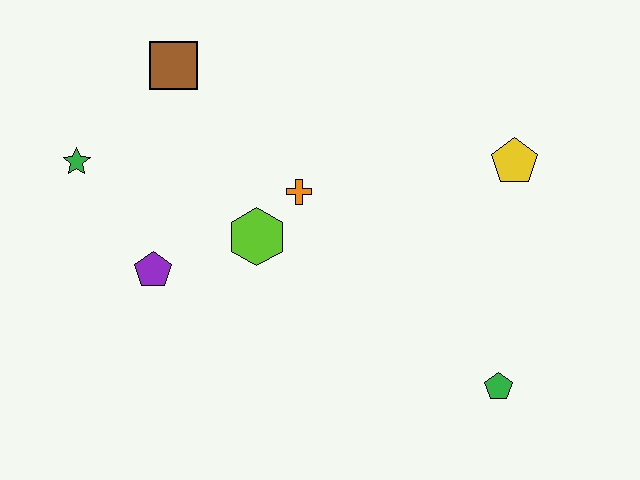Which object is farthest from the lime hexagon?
The green pentagon is farthest from the lime hexagon.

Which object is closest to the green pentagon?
The yellow pentagon is closest to the green pentagon.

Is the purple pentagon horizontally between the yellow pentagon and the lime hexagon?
No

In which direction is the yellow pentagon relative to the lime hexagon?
The yellow pentagon is to the right of the lime hexagon.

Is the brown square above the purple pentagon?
Yes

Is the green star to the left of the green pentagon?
Yes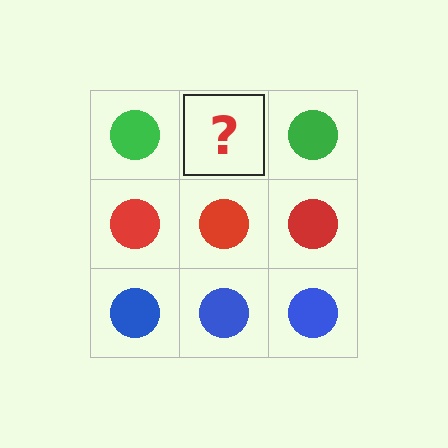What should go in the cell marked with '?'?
The missing cell should contain a green circle.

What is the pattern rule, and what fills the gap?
The rule is that each row has a consistent color. The gap should be filled with a green circle.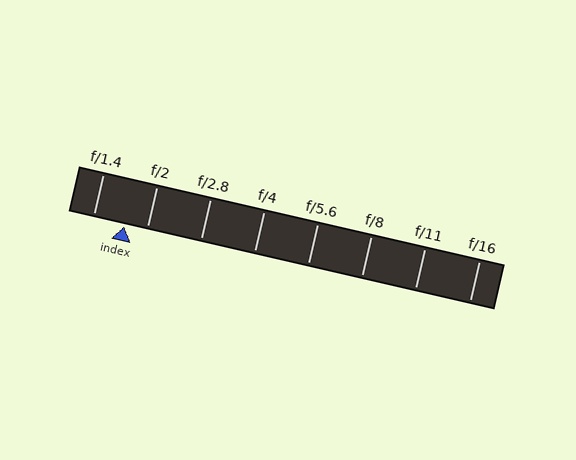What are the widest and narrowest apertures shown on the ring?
The widest aperture shown is f/1.4 and the narrowest is f/16.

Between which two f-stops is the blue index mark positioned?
The index mark is between f/1.4 and f/2.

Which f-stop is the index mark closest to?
The index mark is closest to f/2.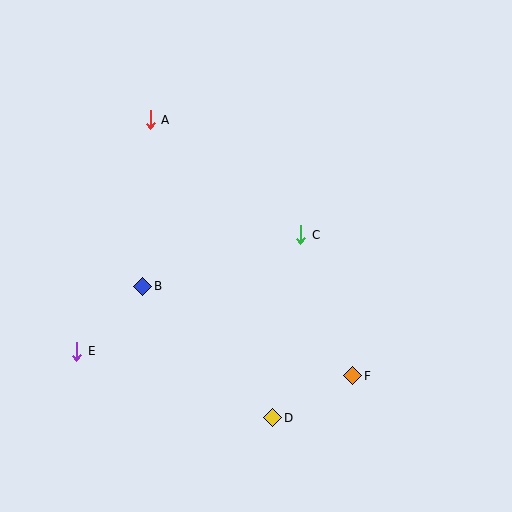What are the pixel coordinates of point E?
Point E is at (77, 351).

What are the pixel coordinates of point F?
Point F is at (353, 376).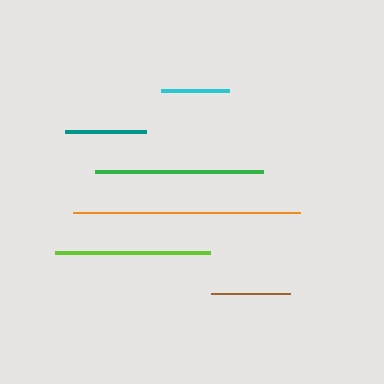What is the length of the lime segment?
The lime segment is approximately 155 pixels long.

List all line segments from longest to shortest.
From longest to shortest: orange, green, lime, teal, brown, cyan.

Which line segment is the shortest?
The cyan line is the shortest at approximately 68 pixels.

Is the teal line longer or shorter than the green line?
The green line is longer than the teal line.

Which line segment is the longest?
The orange line is the longest at approximately 227 pixels.